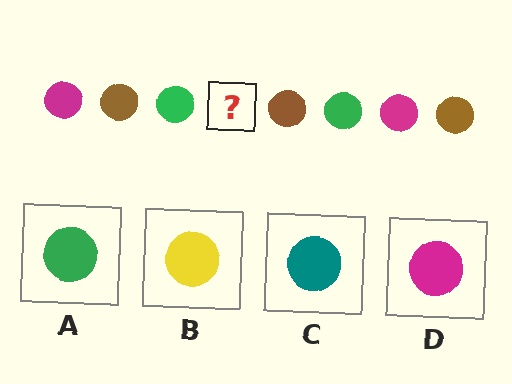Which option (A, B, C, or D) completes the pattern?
D.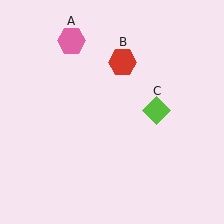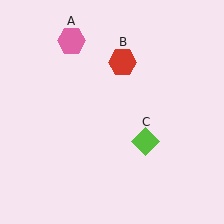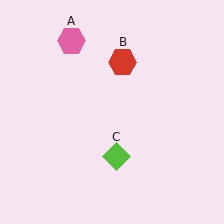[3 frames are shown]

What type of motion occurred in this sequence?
The lime diamond (object C) rotated clockwise around the center of the scene.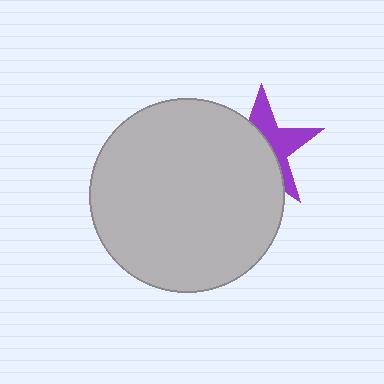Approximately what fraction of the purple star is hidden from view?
Roughly 57% of the purple star is hidden behind the light gray circle.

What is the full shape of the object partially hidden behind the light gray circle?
The partially hidden object is a purple star.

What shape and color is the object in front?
The object in front is a light gray circle.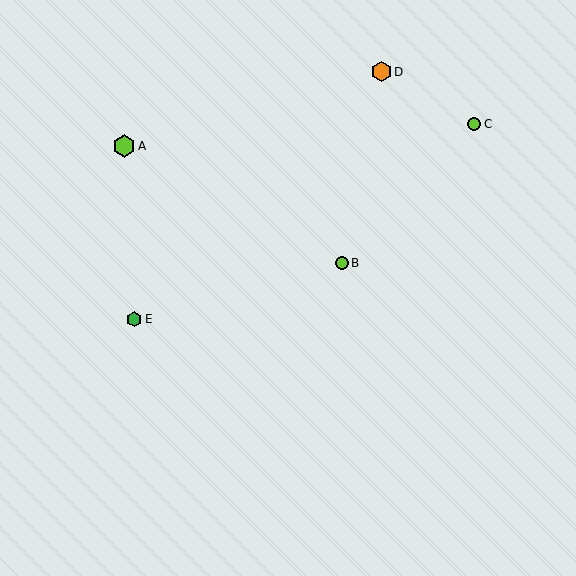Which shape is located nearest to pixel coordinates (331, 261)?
The lime circle (labeled B) at (342, 263) is nearest to that location.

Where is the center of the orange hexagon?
The center of the orange hexagon is at (381, 72).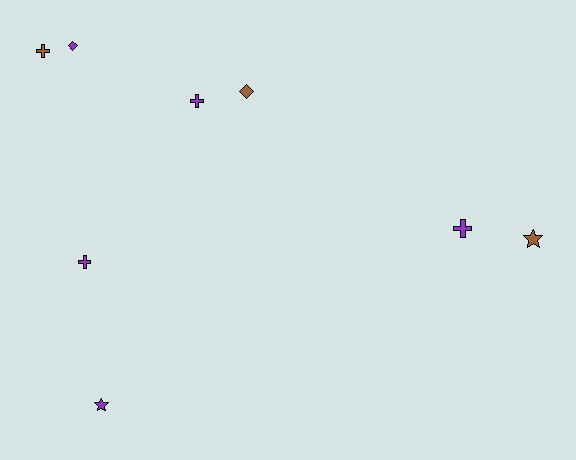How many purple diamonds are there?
There is 1 purple diamond.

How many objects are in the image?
There are 8 objects.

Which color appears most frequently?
Purple, with 5 objects.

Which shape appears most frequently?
Cross, with 4 objects.